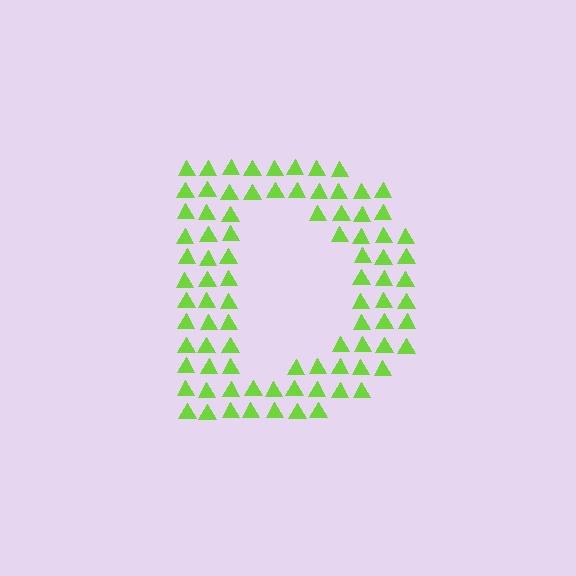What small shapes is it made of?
It is made of small triangles.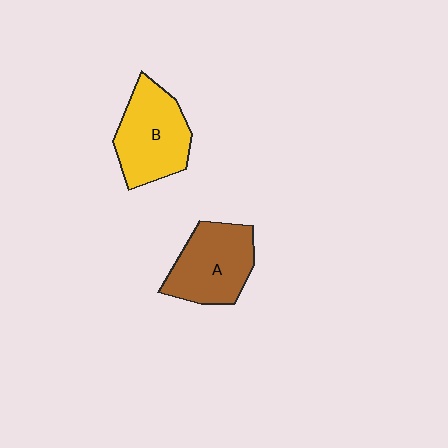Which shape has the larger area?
Shape B (yellow).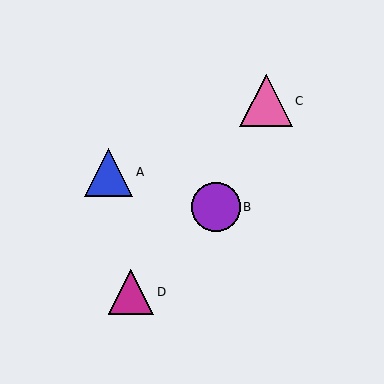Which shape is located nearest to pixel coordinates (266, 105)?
The pink triangle (labeled C) at (266, 101) is nearest to that location.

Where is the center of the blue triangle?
The center of the blue triangle is at (109, 172).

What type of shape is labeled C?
Shape C is a pink triangle.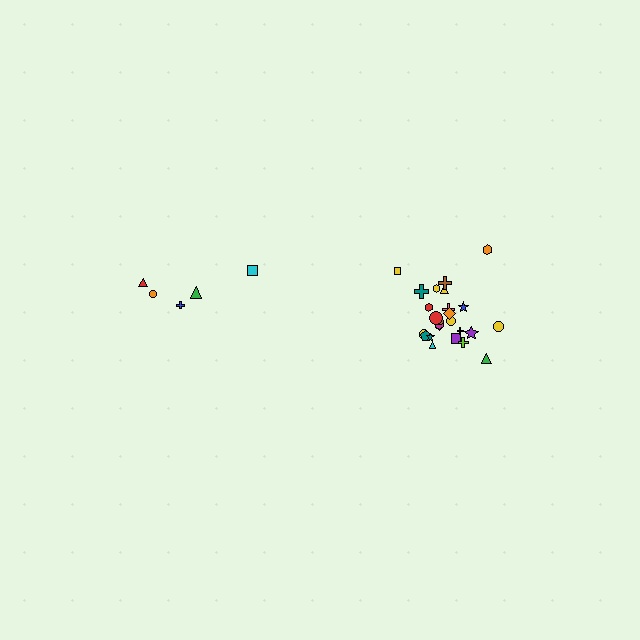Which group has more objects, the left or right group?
The right group.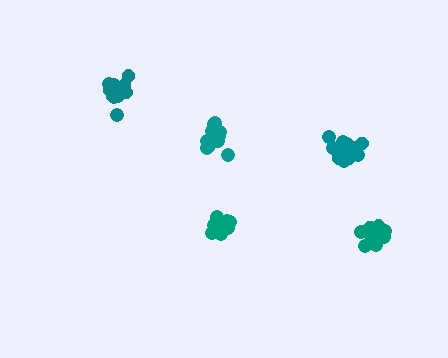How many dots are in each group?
Group 1: 14 dots, Group 2: 9 dots, Group 3: 14 dots, Group 4: 15 dots, Group 5: 14 dots (66 total).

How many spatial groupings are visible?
There are 5 spatial groupings.